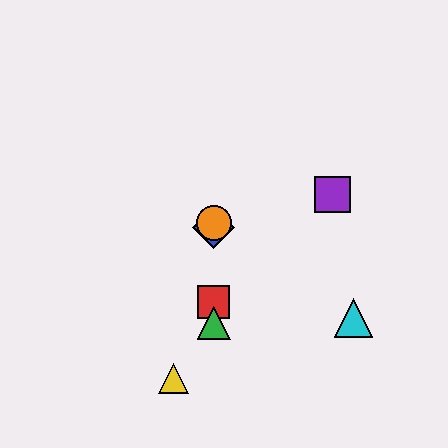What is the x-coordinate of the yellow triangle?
The yellow triangle is at x≈173.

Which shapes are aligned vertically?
The red square, the blue diamond, the green triangle, the orange circle are aligned vertically.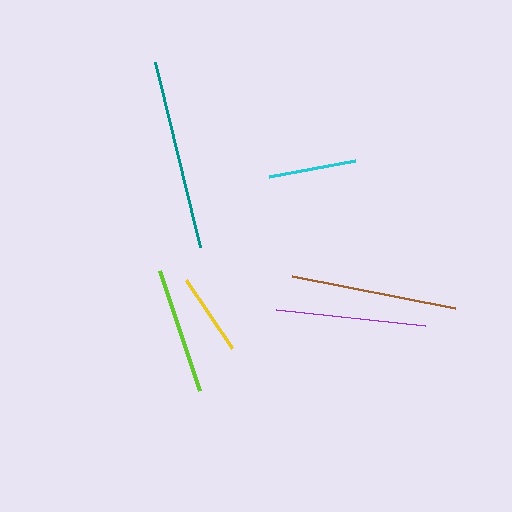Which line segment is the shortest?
The yellow line is the shortest at approximately 82 pixels.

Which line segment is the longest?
The teal line is the longest at approximately 190 pixels.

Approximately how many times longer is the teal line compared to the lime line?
The teal line is approximately 1.5 times the length of the lime line.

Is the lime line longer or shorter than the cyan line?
The lime line is longer than the cyan line.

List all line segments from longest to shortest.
From longest to shortest: teal, brown, purple, lime, cyan, yellow.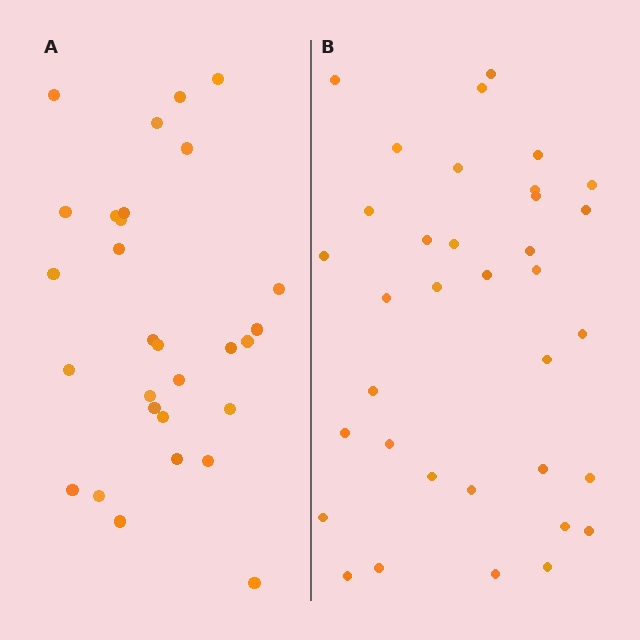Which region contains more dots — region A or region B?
Region B (the right region) has more dots.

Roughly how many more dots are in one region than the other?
Region B has about 6 more dots than region A.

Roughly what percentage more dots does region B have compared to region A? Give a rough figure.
About 20% more.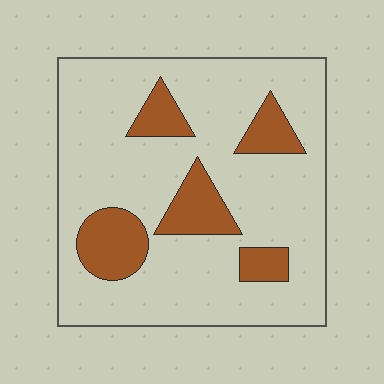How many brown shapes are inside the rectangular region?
5.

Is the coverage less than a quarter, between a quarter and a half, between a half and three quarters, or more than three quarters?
Less than a quarter.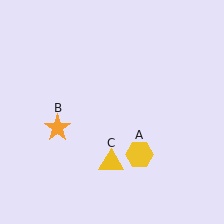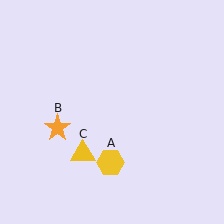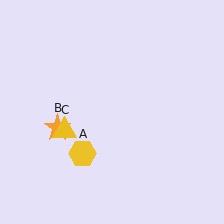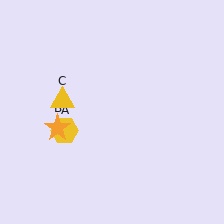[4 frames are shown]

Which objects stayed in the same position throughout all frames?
Orange star (object B) remained stationary.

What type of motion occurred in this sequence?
The yellow hexagon (object A), yellow triangle (object C) rotated clockwise around the center of the scene.